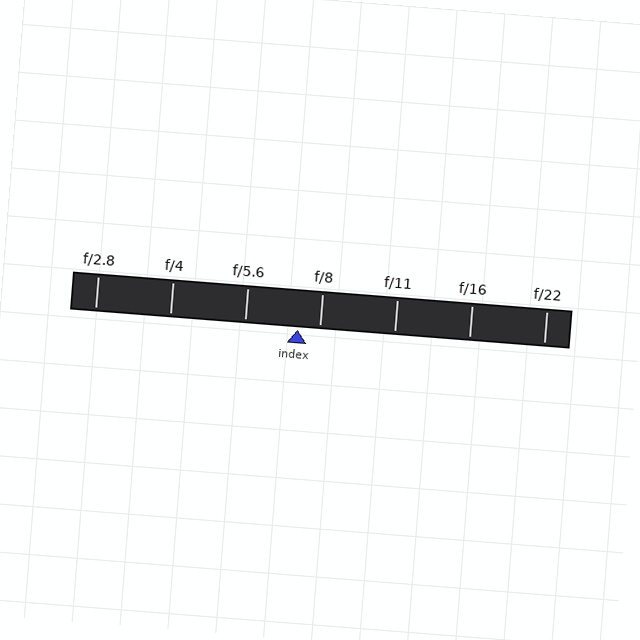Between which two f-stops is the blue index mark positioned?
The index mark is between f/5.6 and f/8.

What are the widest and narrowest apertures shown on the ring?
The widest aperture shown is f/2.8 and the narrowest is f/22.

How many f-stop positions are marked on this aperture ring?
There are 7 f-stop positions marked.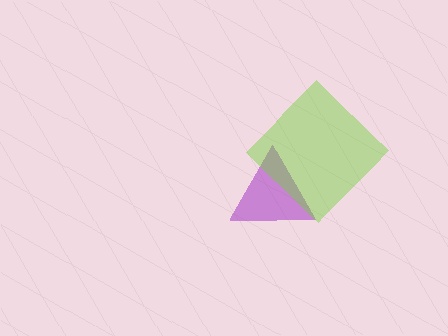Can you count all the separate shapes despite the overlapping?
Yes, there are 2 separate shapes.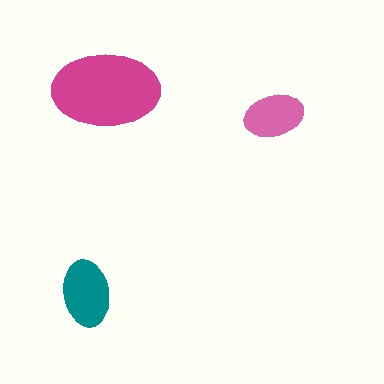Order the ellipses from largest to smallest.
the magenta one, the teal one, the pink one.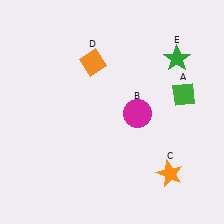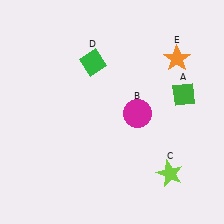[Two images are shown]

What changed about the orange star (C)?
In Image 1, C is orange. In Image 2, it changed to lime.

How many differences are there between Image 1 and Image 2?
There are 3 differences between the two images.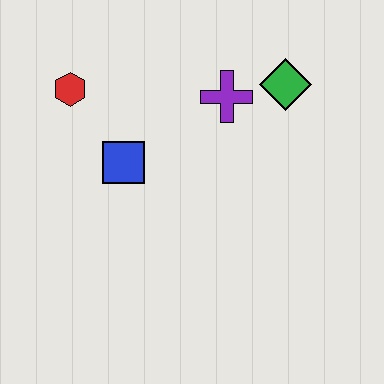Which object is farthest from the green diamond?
The red hexagon is farthest from the green diamond.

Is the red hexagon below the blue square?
No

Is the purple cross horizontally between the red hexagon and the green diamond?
Yes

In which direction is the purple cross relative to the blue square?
The purple cross is to the right of the blue square.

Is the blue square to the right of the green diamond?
No